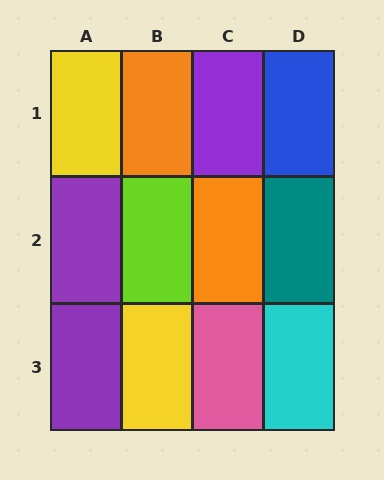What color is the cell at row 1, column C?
Purple.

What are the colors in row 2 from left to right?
Purple, lime, orange, teal.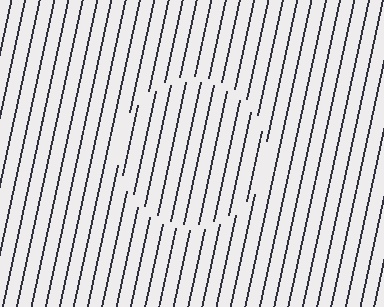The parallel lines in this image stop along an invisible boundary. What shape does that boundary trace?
An illusory circle. The interior of the shape contains the same grating, shifted by half a period — the contour is defined by the phase discontinuity where line-ends from the inner and outer gratings abut.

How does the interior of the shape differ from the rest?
The interior of the shape contains the same grating, shifted by half a period — the contour is defined by the phase discontinuity where line-ends from the inner and outer gratings abut.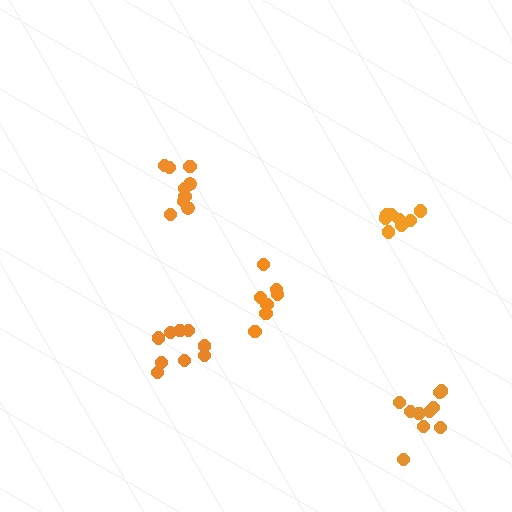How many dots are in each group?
Group 1: 10 dots, Group 2: 8 dots, Group 3: 7 dots, Group 4: 9 dots, Group 5: 9 dots (43 total).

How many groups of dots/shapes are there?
There are 5 groups.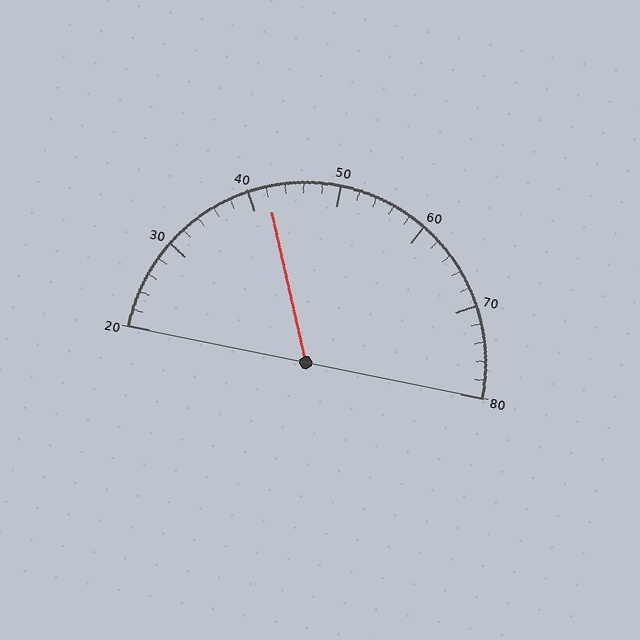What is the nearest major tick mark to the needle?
The nearest major tick mark is 40.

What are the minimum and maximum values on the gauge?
The gauge ranges from 20 to 80.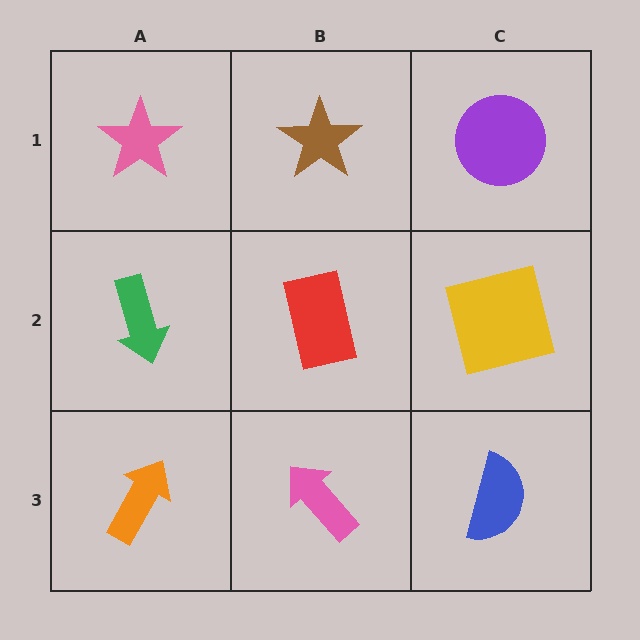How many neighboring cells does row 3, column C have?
2.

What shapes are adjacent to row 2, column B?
A brown star (row 1, column B), a pink arrow (row 3, column B), a green arrow (row 2, column A), a yellow square (row 2, column C).